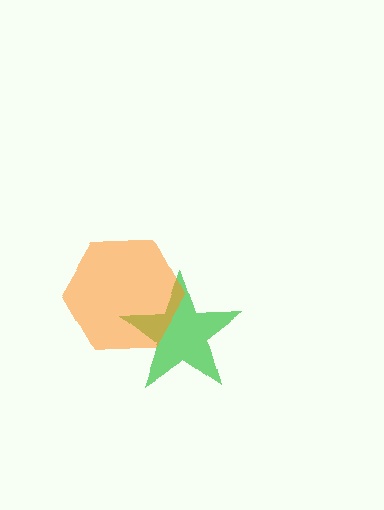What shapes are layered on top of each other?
The layered shapes are: a green star, an orange hexagon.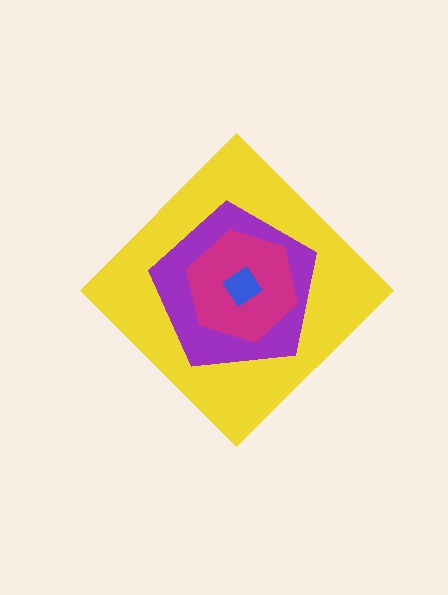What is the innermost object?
The blue diamond.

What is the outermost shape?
The yellow diamond.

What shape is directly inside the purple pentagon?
The magenta hexagon.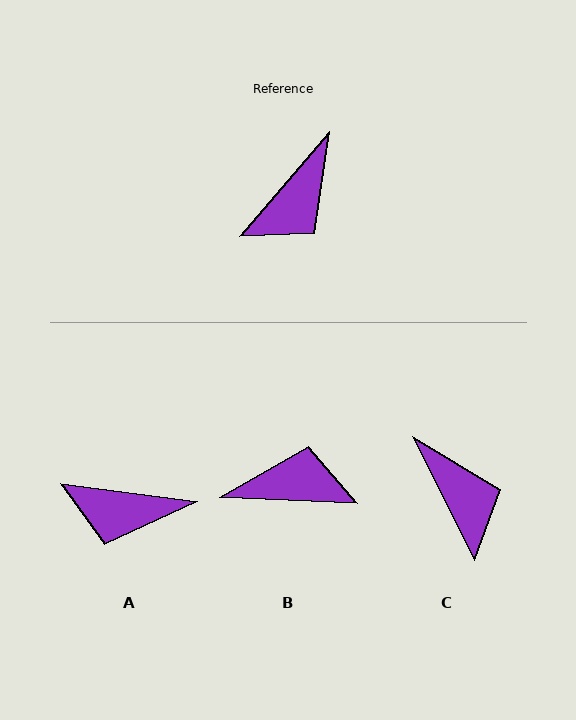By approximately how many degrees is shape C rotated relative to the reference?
Approximately 67 degrees counter-clockwise.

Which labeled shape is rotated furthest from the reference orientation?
B, about 128 degrees away.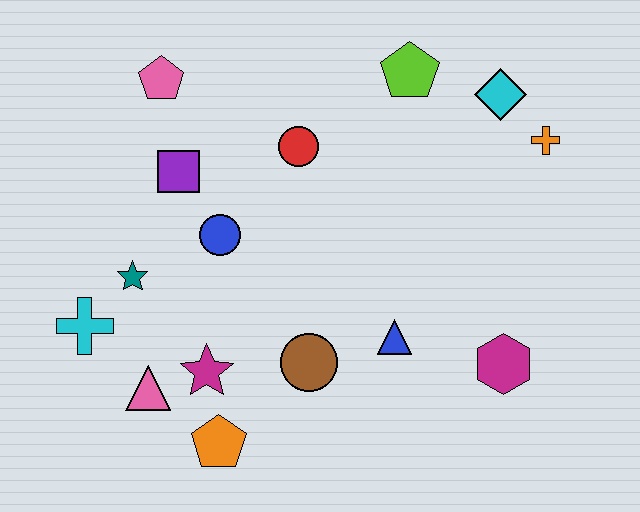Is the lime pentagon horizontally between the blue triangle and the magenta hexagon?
Yes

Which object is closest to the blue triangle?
The brown circle is closest to the blue triangle.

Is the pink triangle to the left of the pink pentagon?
Yes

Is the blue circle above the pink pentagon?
No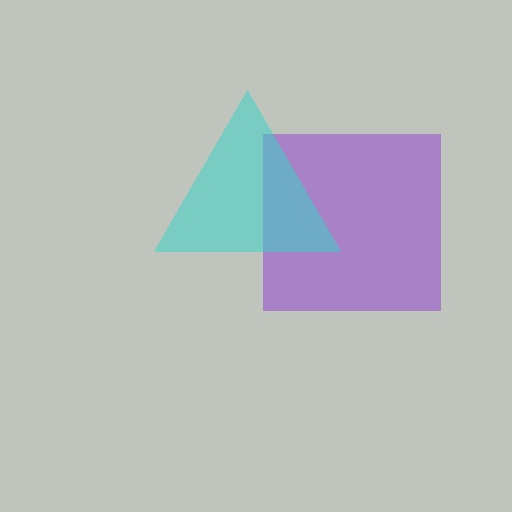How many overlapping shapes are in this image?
There are 2 overlapping shapes in the image.